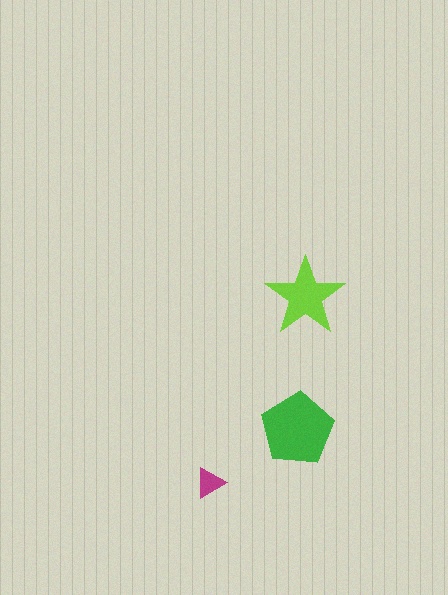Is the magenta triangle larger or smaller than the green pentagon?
Smaller.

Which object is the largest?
The green pentagon.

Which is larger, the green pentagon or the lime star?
The green pentagon.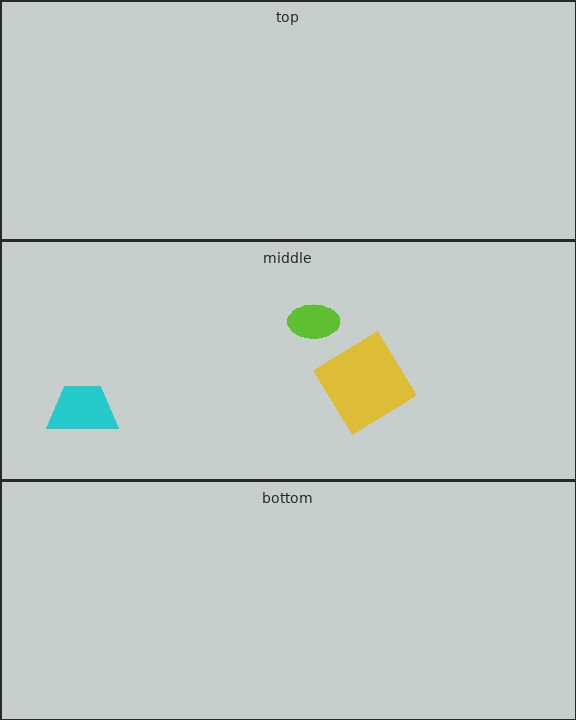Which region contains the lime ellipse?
The middle region.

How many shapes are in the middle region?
3.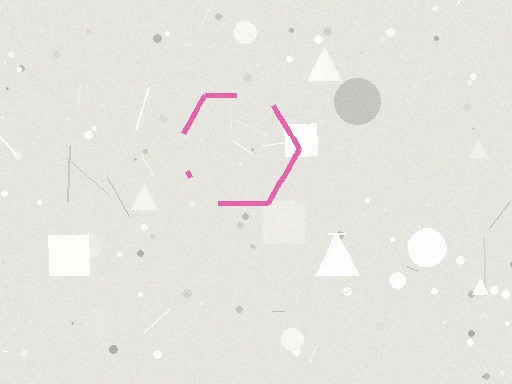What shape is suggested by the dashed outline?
The dashed outline suggests a hexagon.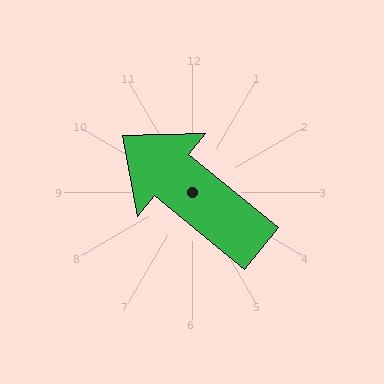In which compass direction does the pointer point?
Northwest.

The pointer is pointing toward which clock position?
Roughly 10 o'clock.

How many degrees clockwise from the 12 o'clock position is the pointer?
Approximately 309 degrees.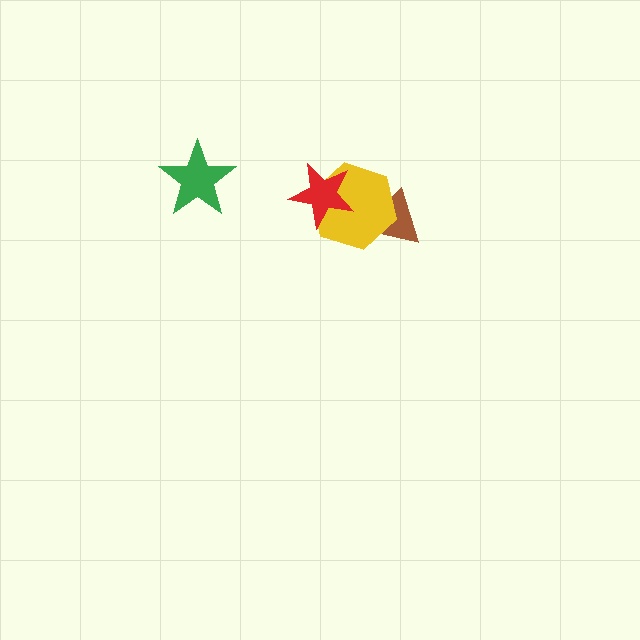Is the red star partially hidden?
No, no other shape covers it.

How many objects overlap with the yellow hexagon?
2 objects overlap with the yellow hexagon.